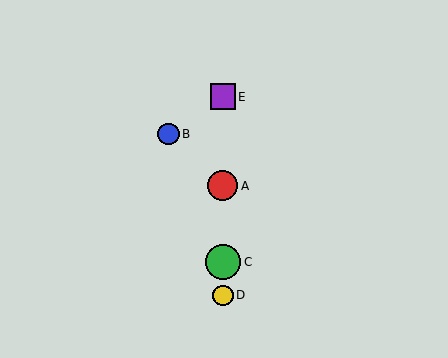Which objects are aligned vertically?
Objects A, C, D, E are aligned vertically.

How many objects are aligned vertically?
4 objects (A, C, D, E) are aligned vertically.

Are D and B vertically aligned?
No, D is at x≈223 and B is at x≈168.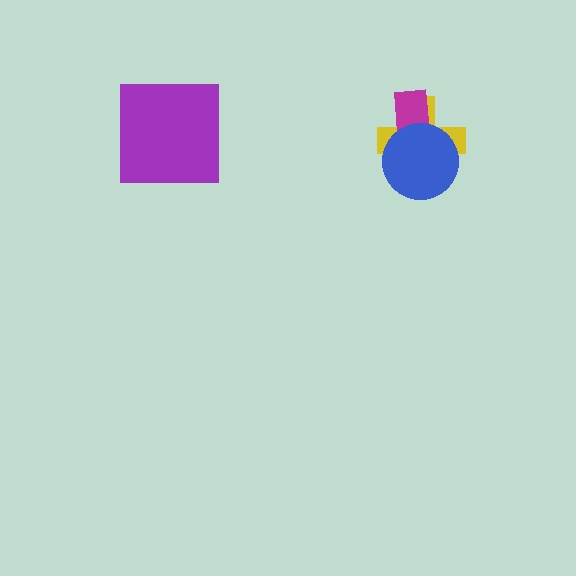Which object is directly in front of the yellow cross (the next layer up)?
The magenta rectangle is directly in front of the yellow cross.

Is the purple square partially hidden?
No, no other shape covers it.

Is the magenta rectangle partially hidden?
Yes, it is partially covered by another shape.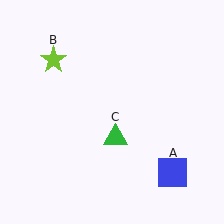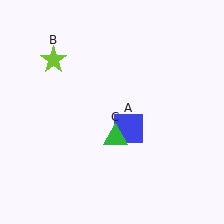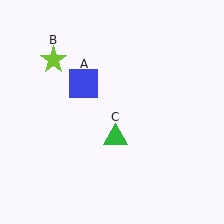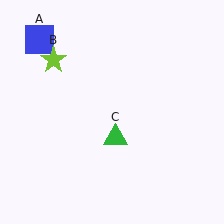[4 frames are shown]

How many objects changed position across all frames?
1 object changed position: blue square (object A).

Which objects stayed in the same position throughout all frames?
Lime star (object B) and green triangle (object C) remained stationary.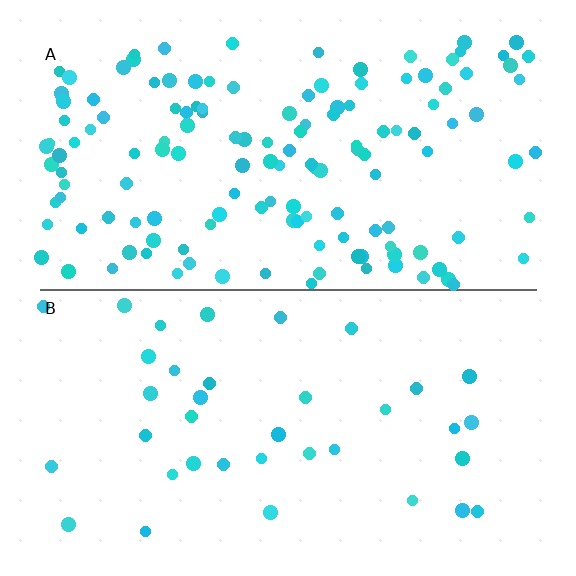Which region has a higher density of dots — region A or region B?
A (the top).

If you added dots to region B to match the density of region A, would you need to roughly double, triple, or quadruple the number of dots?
Approximately quadruple.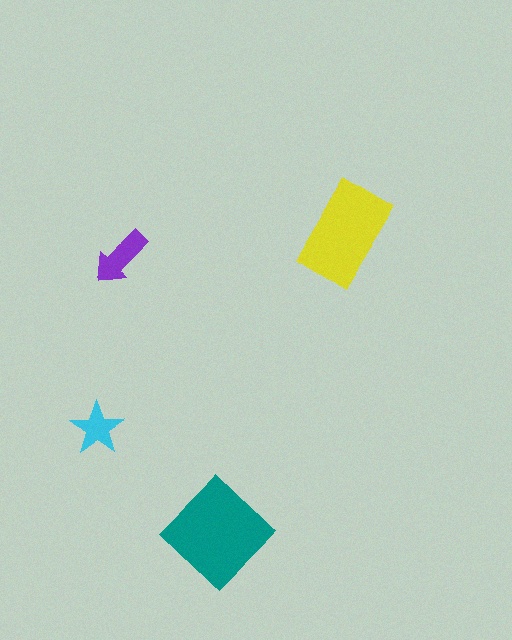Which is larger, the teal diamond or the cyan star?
The teal diamond.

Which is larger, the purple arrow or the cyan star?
The purple arrow.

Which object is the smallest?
The cyan star.